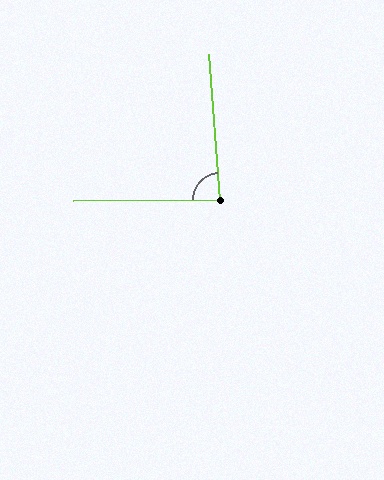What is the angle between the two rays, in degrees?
Approximately 86 degrees.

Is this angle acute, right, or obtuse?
It is approximately a right angle.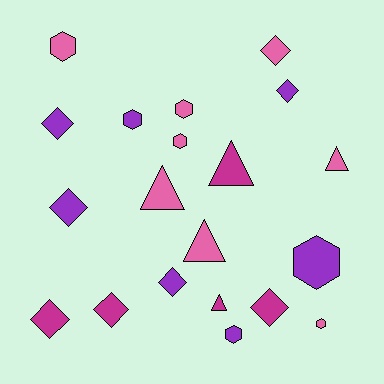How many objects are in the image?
There are 20 objects.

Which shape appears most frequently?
Diamond, with 8 objects.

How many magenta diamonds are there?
There are 3 magenta diamonds.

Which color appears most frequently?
Pink, with 8 objects.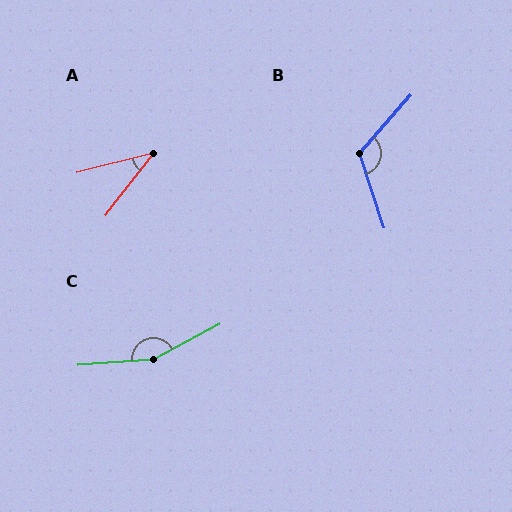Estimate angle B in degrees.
Approximately 121 degrees.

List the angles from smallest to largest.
A (38°), B (121°), C (156°).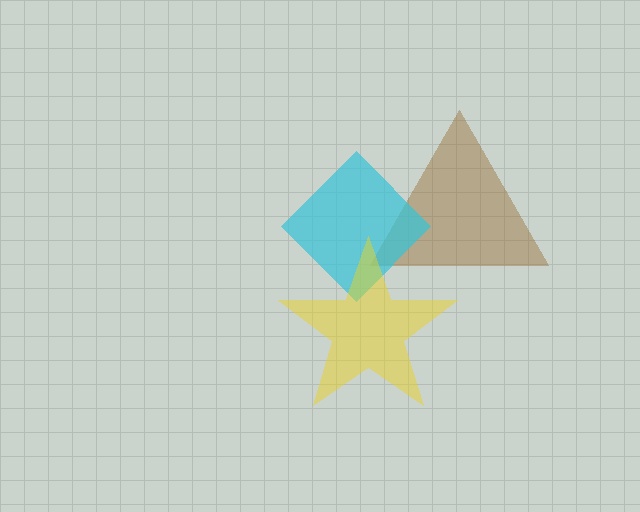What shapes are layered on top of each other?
The layered shapes are: a brown triangle, a cyan diamond, a yellow star.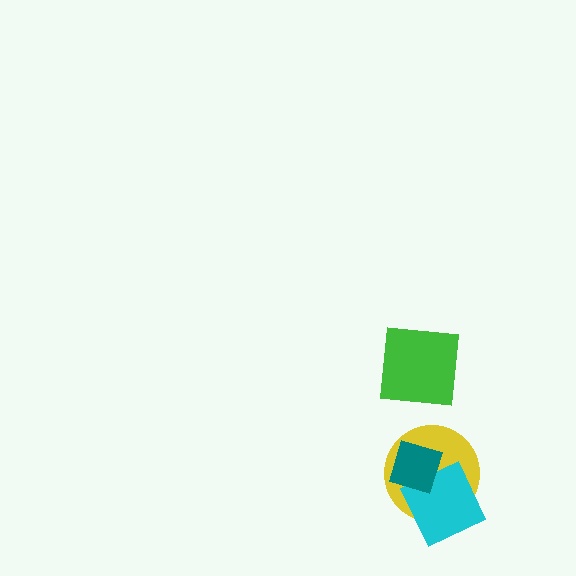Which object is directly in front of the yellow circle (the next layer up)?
The cyan square is directly in front of the yellow circle.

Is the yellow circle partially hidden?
Yes, it is partially covered by another shape.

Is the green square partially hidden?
No, no other shape covers it.